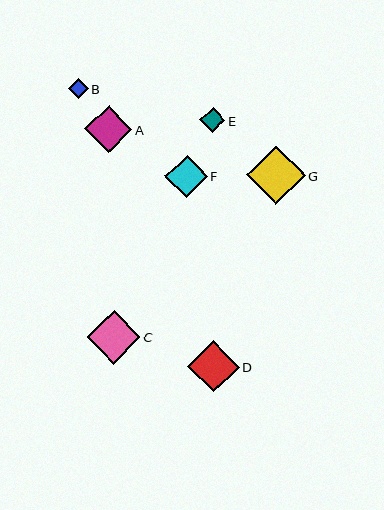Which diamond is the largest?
Diamond G is the largest with a size of approximately 59 pixels.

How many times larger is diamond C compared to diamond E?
Diamond C is approximately 2.1 times the size of diamond E.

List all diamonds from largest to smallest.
From largest to smallest: G, C, D, A, F, E, B.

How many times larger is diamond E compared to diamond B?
Diamond E is approximately 1.2 times the size of diamond B.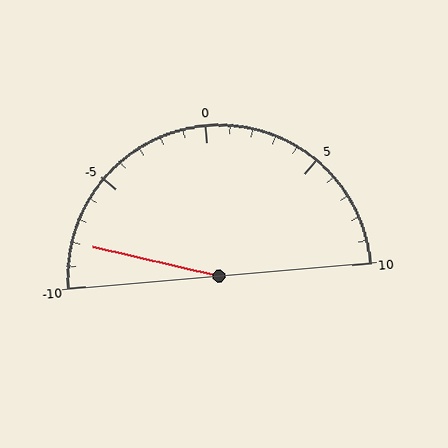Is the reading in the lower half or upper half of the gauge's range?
The reading is in the lower half of the range (-10 to 10).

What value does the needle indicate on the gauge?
The needle indicates approximately -8.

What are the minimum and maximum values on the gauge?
The gauge ranges from -10 to 10.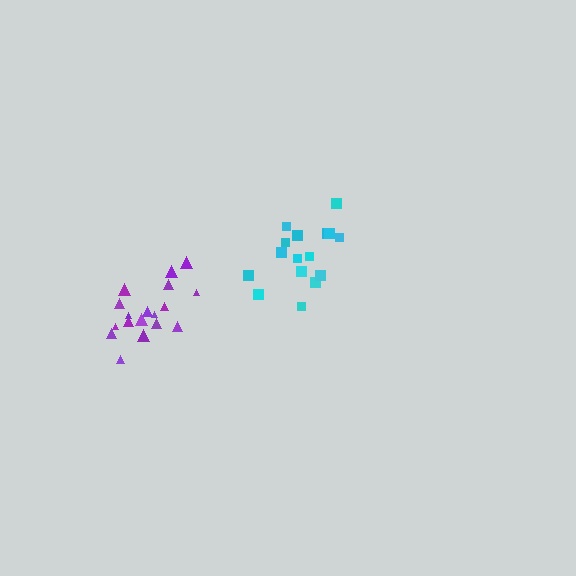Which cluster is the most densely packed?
Purple.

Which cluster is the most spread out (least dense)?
Cyan.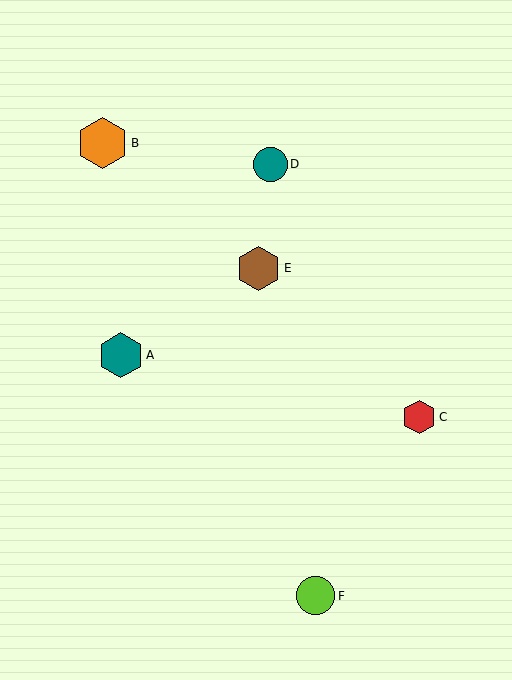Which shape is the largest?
The orange hexagon (labeled B) is the largest.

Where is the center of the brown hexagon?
The center of the brown hexagon is at (259, 268).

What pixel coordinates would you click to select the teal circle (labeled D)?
Click at (271, 164) to select the teal circle D.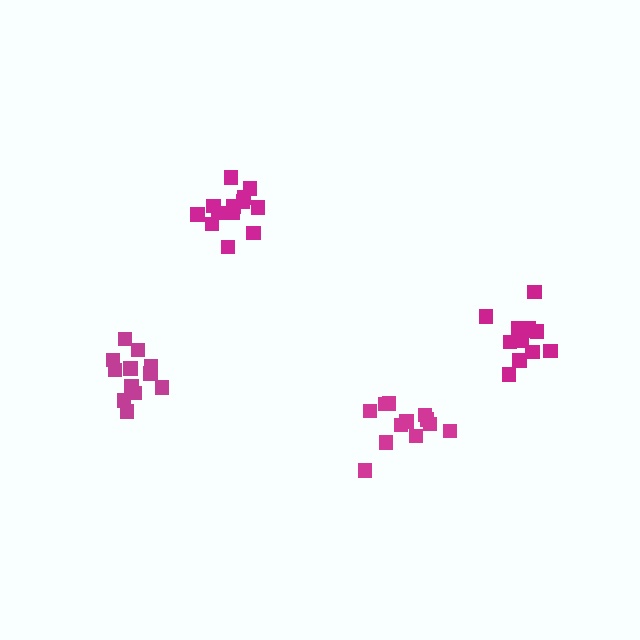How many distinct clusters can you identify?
There are 4 distinct clusters.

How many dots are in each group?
Group 1: 12 dots, Group 2: 12 dots, Group 3: 13 dots, Group 4: 12 dots (49 total).